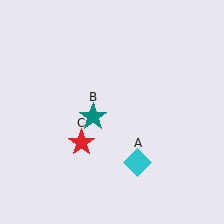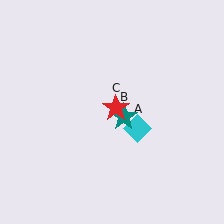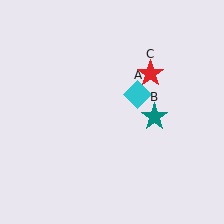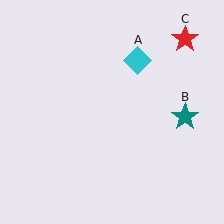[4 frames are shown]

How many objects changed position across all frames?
3 objects changed position: cyan diamond (object A), teal star (object B), red star (object C).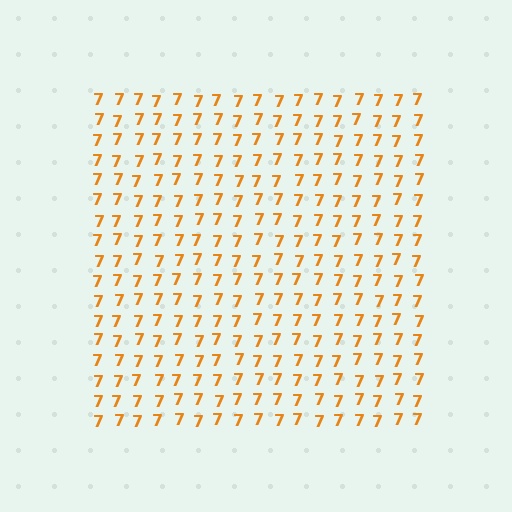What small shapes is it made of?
It is made of small digit 7's.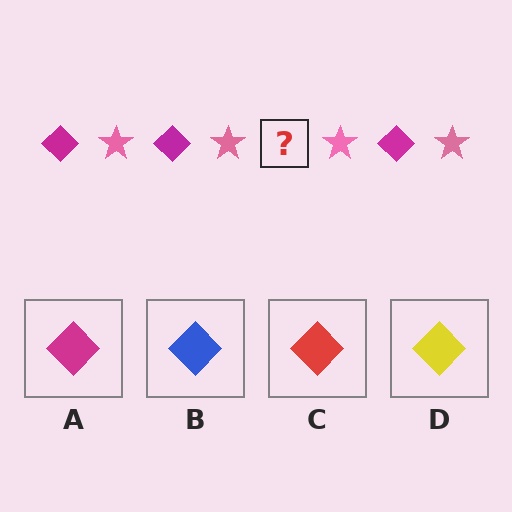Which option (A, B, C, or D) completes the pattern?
A.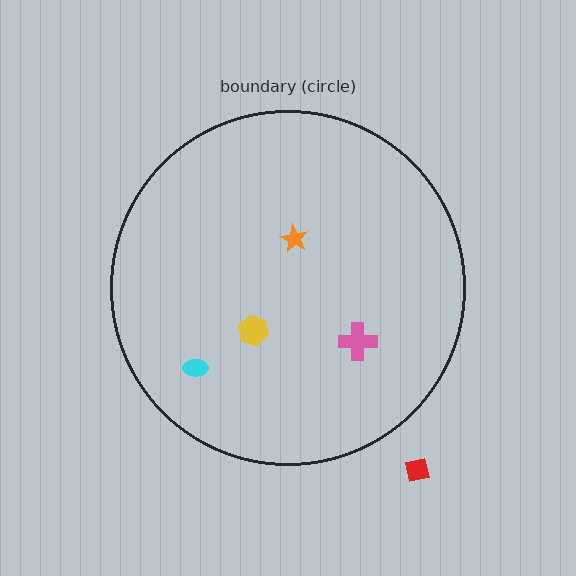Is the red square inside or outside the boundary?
Outside.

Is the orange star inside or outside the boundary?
Inside.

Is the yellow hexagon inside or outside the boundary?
Inside.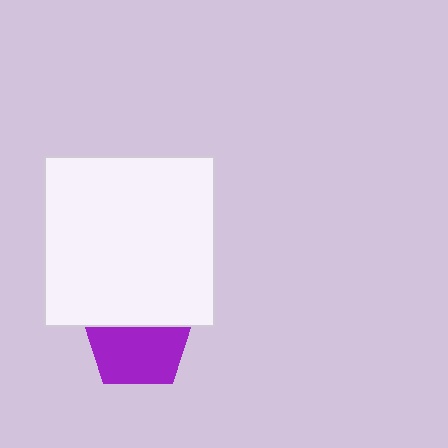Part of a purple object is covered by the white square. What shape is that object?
It is a pentagon.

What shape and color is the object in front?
The object in front is a white square.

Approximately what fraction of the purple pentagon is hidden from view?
Roughly 40% of the purple pentagon is hidden behind the white square.